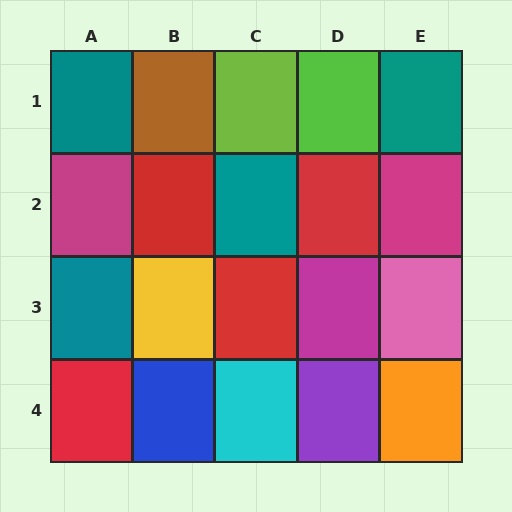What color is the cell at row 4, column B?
Blue.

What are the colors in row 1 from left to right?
Teal, brown, lime, lime, teal.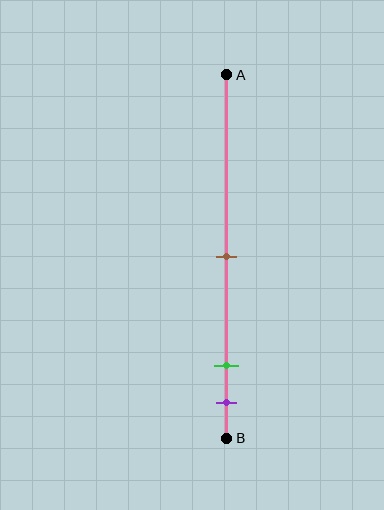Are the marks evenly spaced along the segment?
No, the marks are not evenly spaced.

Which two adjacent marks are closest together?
The green and purple marks are the closest adjacent pair.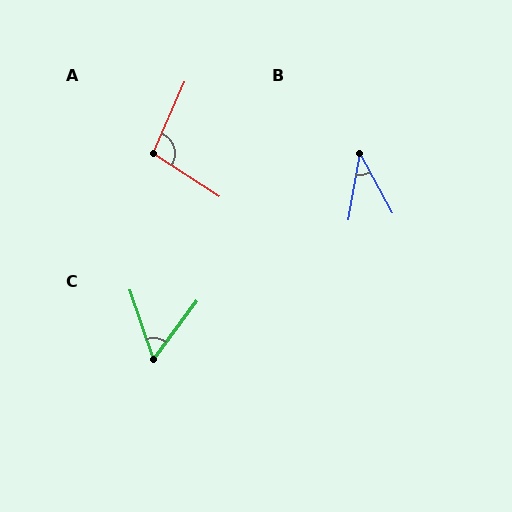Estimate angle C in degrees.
Approximately 55 degrees.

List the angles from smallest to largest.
B (38°), C (55°), A (99°).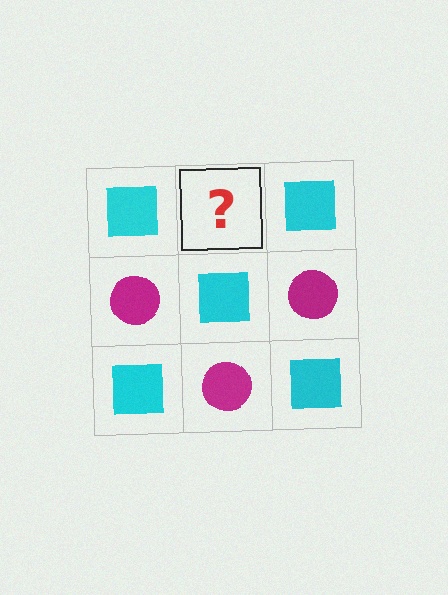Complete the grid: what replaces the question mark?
The question mark should be replaced with a magenta circle.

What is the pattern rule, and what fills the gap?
The rule is that it alternates cyan square and magenta circle in a checkerboard pattern. The gap should be filled with a magenta circle.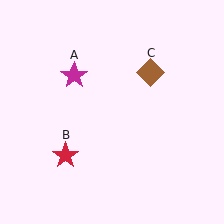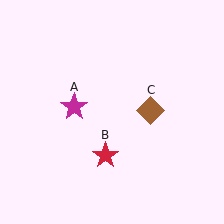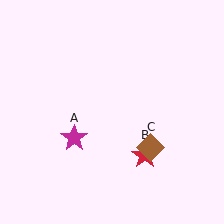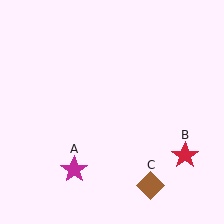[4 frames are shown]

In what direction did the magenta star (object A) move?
The magenta star (object A) moved down.